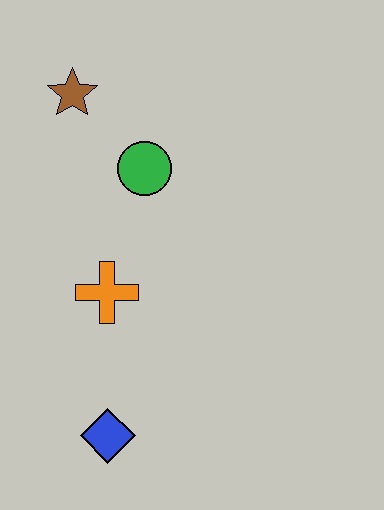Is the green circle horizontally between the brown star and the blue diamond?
No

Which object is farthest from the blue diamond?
The brown star is farthest from the blue diamond.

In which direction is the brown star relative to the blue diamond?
The brown star is above the blue diamond.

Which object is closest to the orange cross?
The green circle is closest to the orange cross.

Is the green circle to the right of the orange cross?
Yes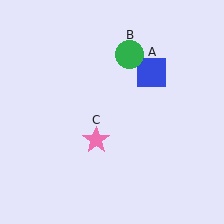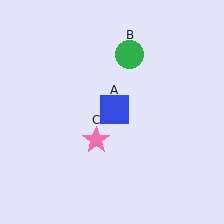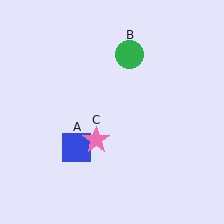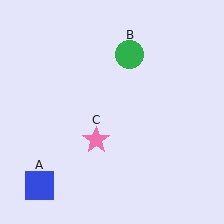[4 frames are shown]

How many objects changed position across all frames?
1 object changed position: blue square (object A).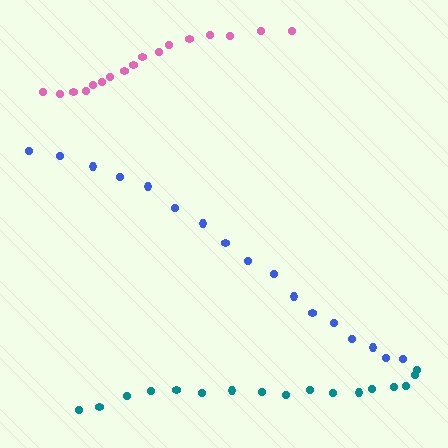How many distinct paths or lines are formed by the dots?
There are 3 distinct paths.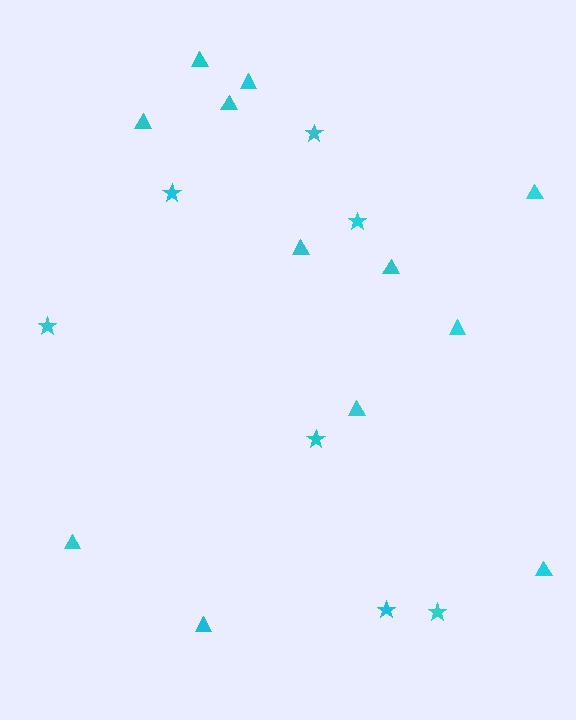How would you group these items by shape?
There are 2 groups: one group of stars (7) and one group of triangles (12).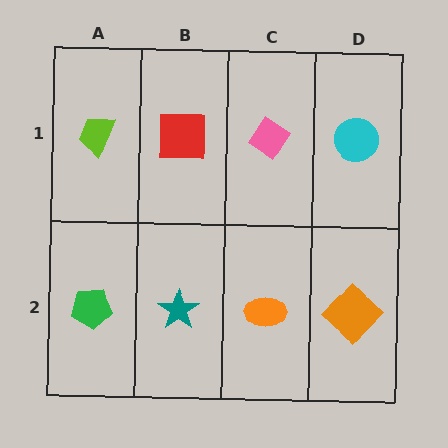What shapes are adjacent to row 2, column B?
A red square (row 1, column B), a green pentagon (row 2, column A), an orange ellipse (row 2, column C).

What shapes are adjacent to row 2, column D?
A cyan circle (row 1, column D), an orange ellipse (row 2, column C).